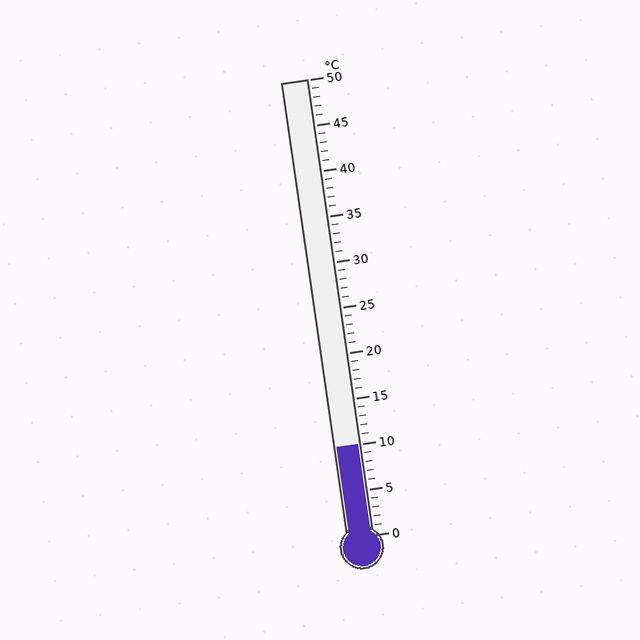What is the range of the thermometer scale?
The thermometer scale ranges from 0°C to 50°C.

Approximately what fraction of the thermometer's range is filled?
The thermometer is filled to approximately 20% of its range.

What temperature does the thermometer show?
The thermometer shows approximately 10°C.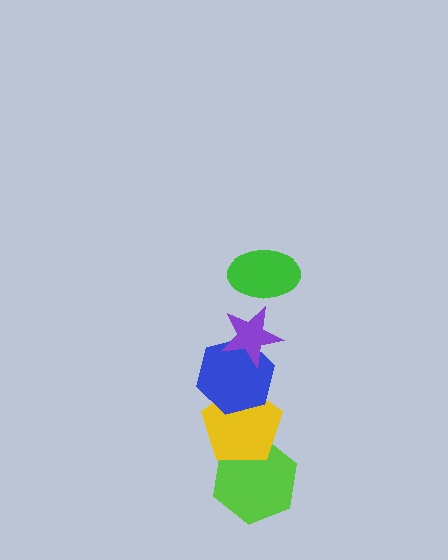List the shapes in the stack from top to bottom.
From top to bottom: the green ellipse, the purple star, the blue hexagon, the yellow pentagon, the lime hexagon.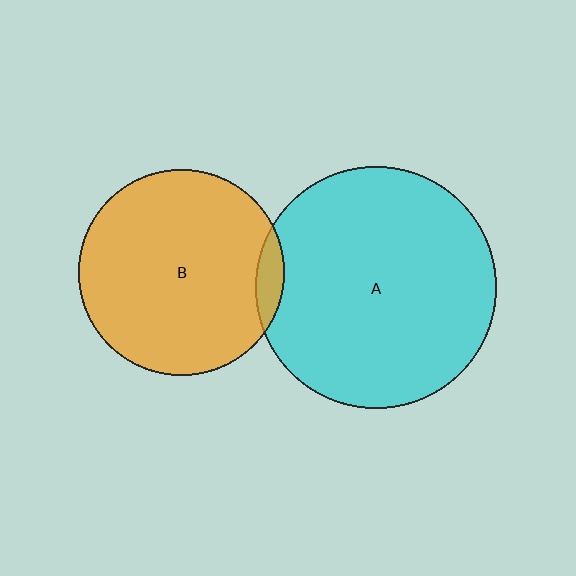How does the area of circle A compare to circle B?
Approximately 1.4 times.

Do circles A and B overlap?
Yes.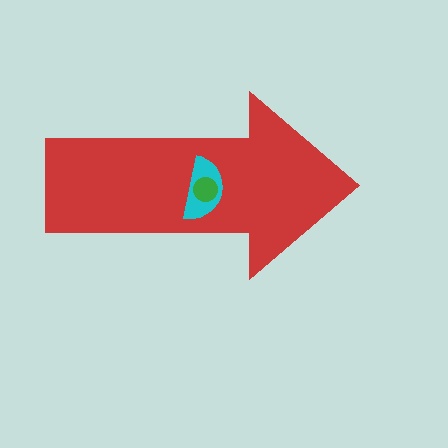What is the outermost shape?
The red arrow.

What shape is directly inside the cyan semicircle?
The green circle.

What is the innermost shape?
The green circle.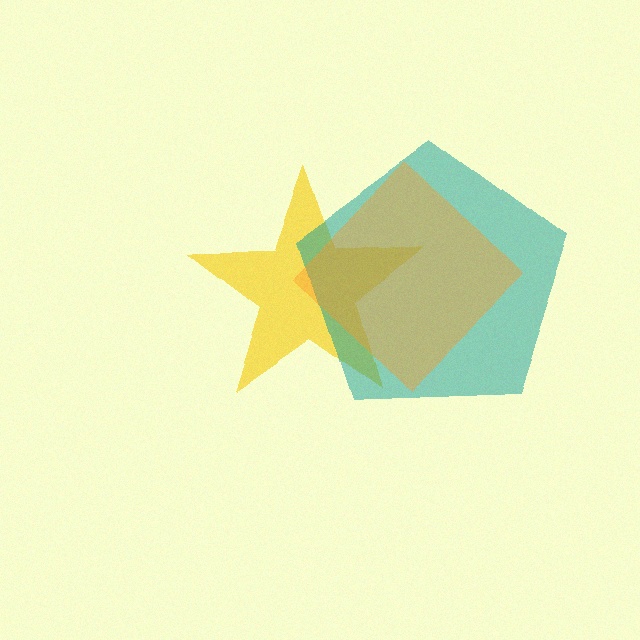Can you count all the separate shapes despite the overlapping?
Yes, there are 3 separate shapes.